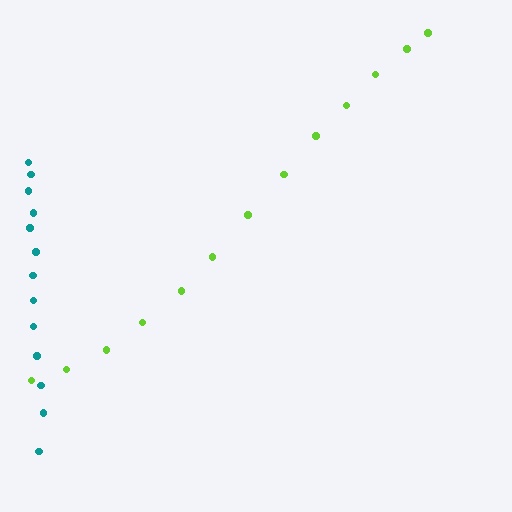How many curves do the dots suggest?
There are 2 distinct paths.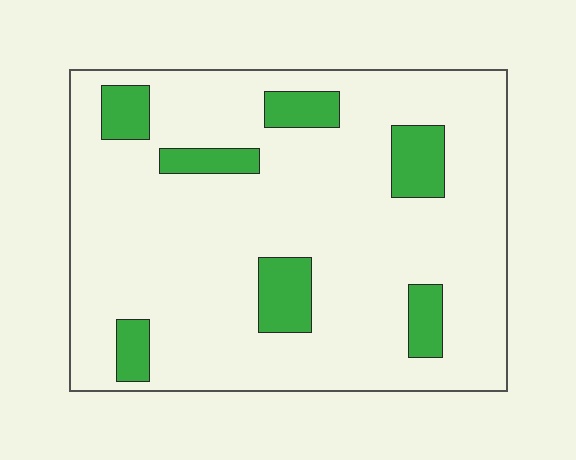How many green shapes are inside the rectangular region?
7.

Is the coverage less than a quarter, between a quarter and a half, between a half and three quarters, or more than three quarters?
Less than a quarter.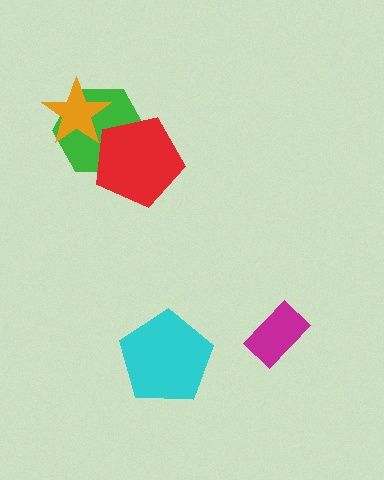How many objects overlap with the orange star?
1 object overlaps with the orange star.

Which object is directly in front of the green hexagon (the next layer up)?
The red pentagon is directly in front of the green hexagon.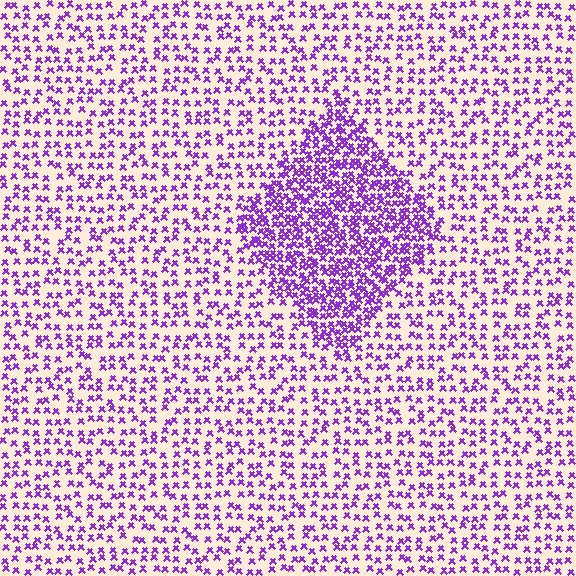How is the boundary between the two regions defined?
The boundary is defined by a change in element density (approximately 2.2x ratio). All elements are the same color, size, and shape.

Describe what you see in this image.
The image contains small purple elements arranged at two different densities. A diamond-shaped region is visible where the elements are more densely packed than the surrounding area.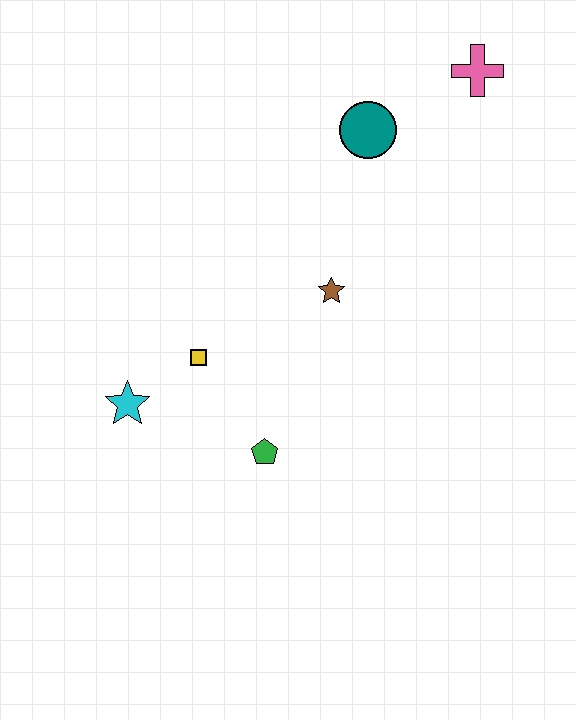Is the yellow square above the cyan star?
Yes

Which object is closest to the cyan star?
The yellow square is closest to the cyan star.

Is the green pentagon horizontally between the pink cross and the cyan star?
Yes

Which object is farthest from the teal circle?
The cyan star is farthest from the teal circle.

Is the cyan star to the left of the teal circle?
Yes